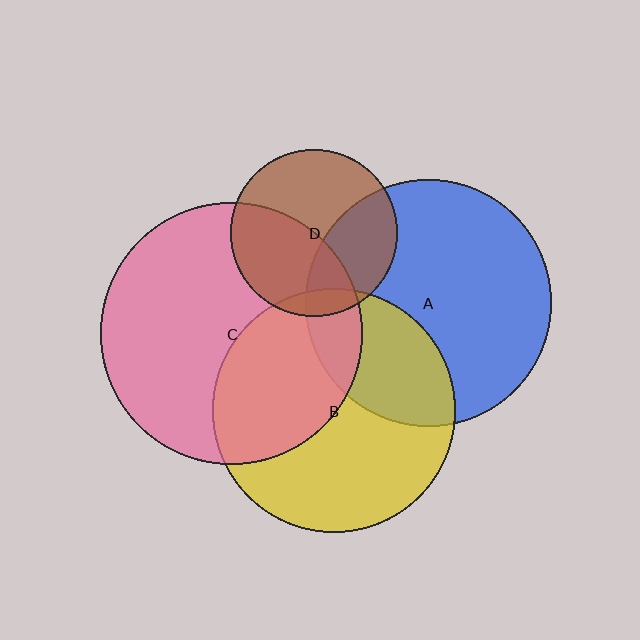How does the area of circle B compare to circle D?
Approximately 2.1 times.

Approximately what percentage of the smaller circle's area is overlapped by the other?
Approximately 40%.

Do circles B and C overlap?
Yes.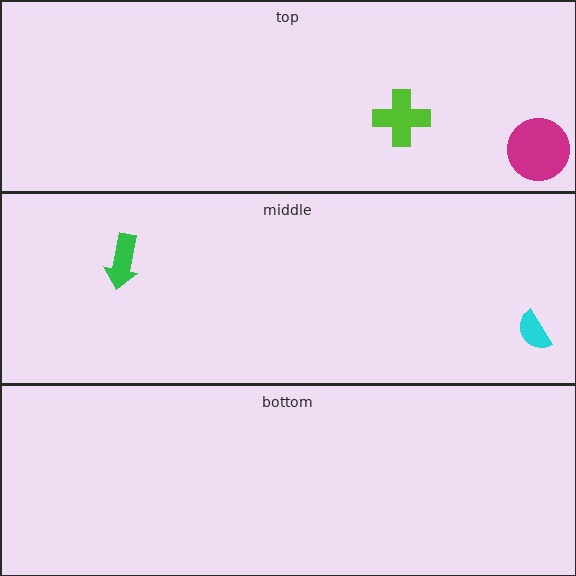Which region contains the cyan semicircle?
The middle region.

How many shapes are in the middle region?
2.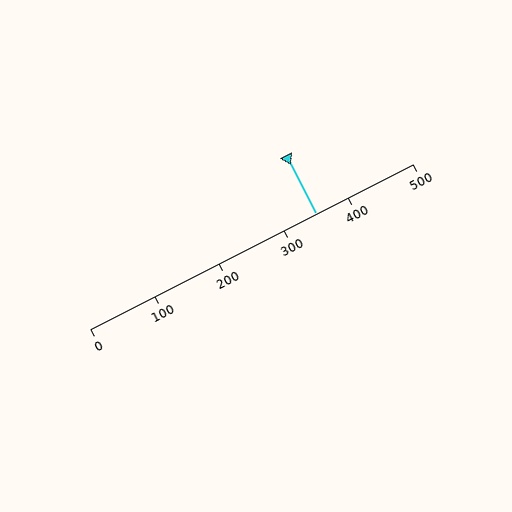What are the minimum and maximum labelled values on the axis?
The axis runs from 0 to 500.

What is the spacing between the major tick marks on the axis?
The major ticks are spaced 100 apart.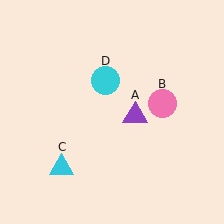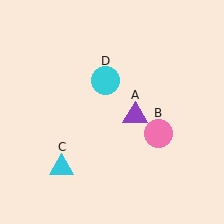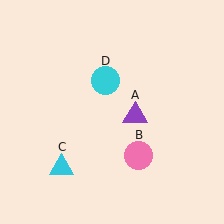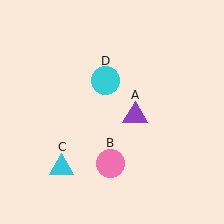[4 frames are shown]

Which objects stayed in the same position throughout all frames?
Purple triangle (object A) and cyan triangle (object C) and cyan circle (object D) remained stationary.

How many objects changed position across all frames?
1 object changed position: pink circle (object B).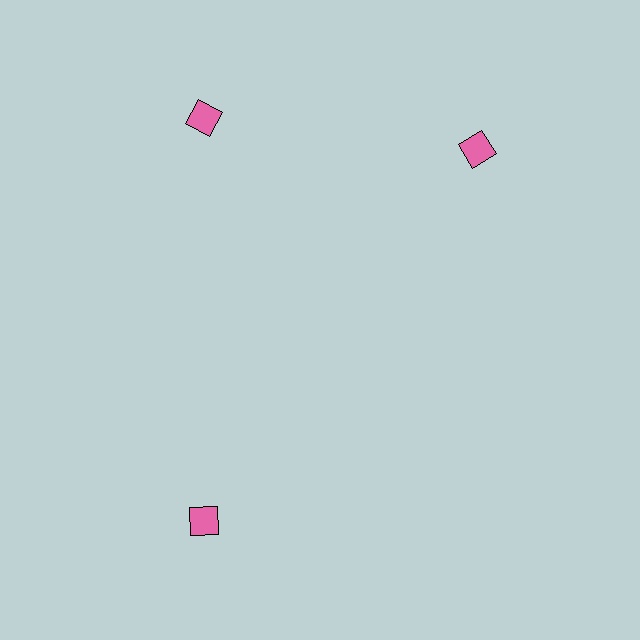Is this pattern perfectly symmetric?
No. The 3 pink diamonds are arranged in a ring, but one element near the 3 o'clock position is rotated out of alignment along the ring, breaking the 3-fold rotational symmetry.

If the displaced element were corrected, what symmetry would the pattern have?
It would have 3-fold rotational symmetry — the pattern would map onto itself every 120 degrees.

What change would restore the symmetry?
The symmetry would be restored by rotating it back into even spacing with its neighbors so that all 3 diamonds sit at equal angles and equal distance from the center.